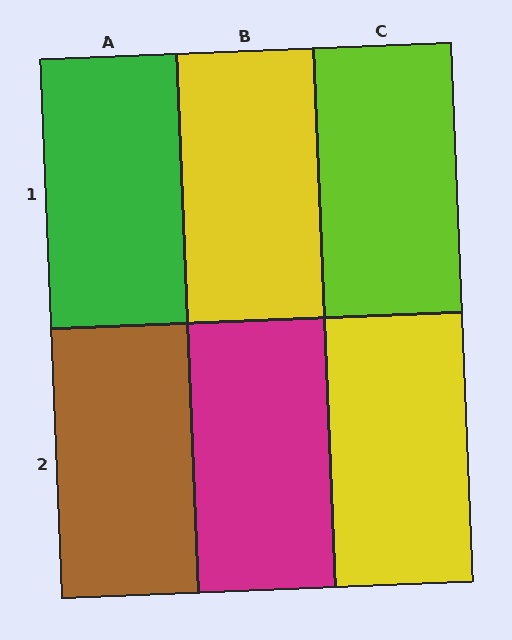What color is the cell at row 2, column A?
Brown.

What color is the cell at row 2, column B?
Magenta.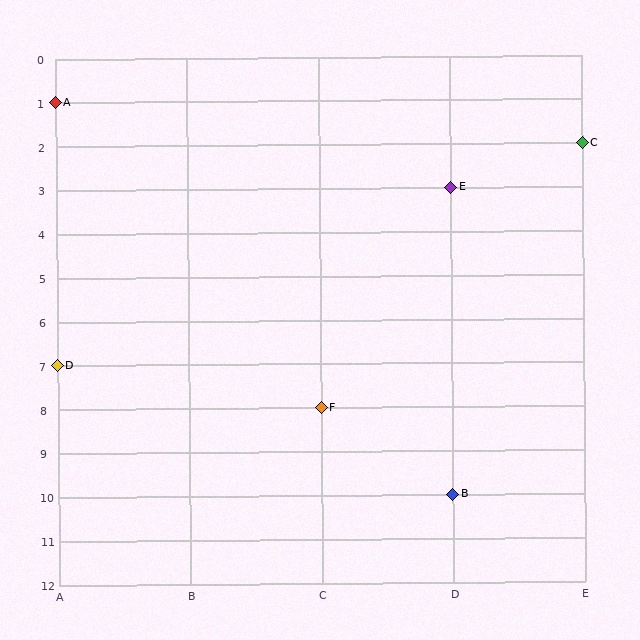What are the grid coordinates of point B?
Point B is at grid coordinates (D, 10).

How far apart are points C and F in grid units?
Points C and F are 2 columns and 6 rows apart (about 6.3 grid units diagonally).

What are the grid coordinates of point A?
Point A is at grid coordinates (A, 1).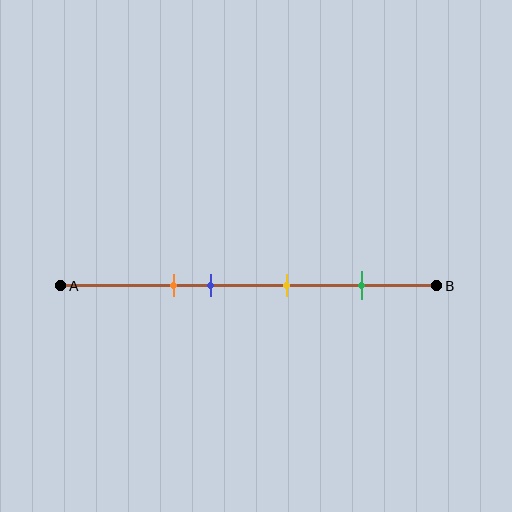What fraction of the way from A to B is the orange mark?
The orange mark is approximately 30% (0.3) of the way from A to B.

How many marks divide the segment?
There are 4 marks dividing the segment.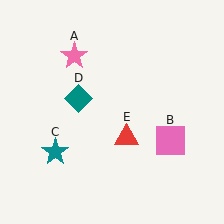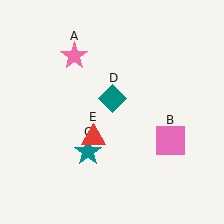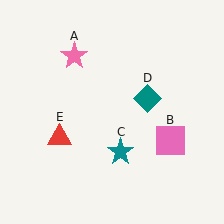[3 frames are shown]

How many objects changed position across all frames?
3 objects changed position: teal star (object C), teal diamond (object D), red triangle (object E).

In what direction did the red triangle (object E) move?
The red triangle (object E) moved left.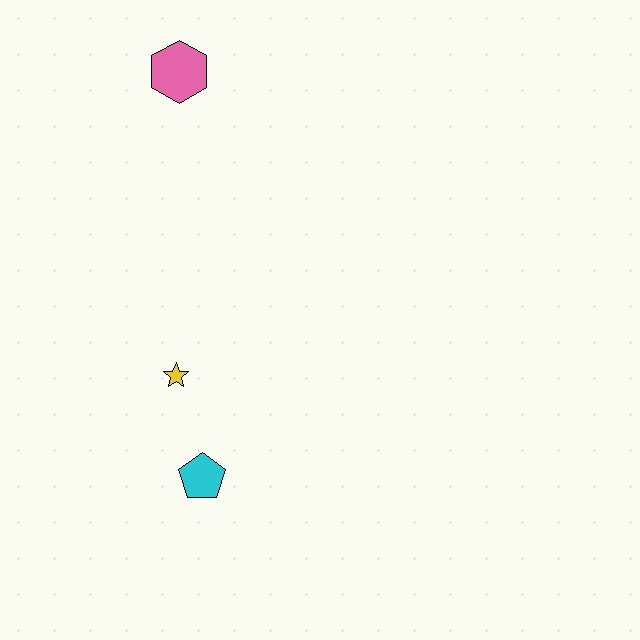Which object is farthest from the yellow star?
The pink hexagon is farthest from the yellow star.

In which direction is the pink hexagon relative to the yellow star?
The pink hexagon is above the yellow star.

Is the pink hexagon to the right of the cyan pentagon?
No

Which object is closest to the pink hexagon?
The yellow star is closest to the pink hexagon.